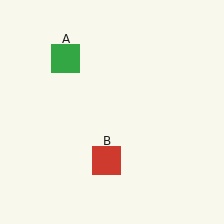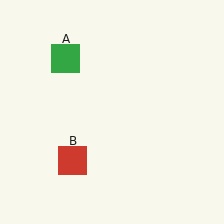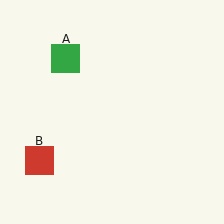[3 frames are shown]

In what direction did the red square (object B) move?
The red square (object B) moved left.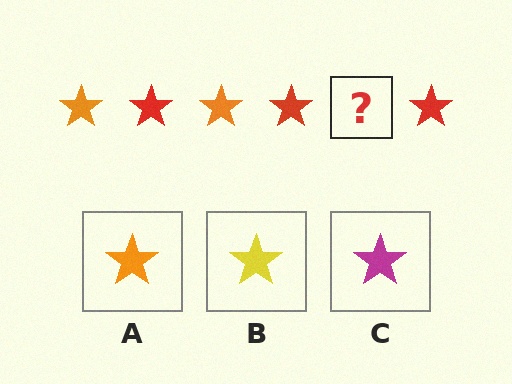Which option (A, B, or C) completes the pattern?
A.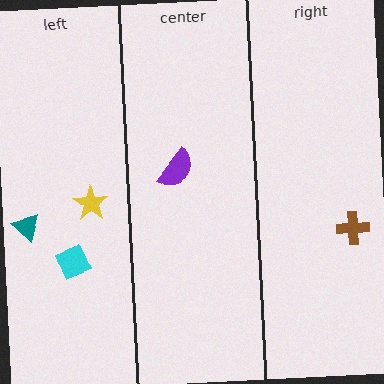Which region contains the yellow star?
The left region.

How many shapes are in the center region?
1.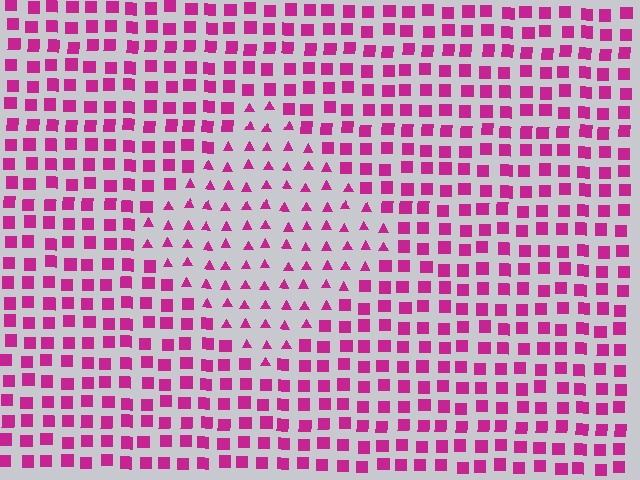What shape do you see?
I see a diamond.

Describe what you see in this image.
The image is filled with small magenta elements arranged in a uniform grid. A diamond-shaped region contains triangles, while the surrounding area contains squares. The boundary is defined purely by the change in element shape.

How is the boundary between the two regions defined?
The boundary is defined by a change in element shape: triangles inside vs. squares outside. All elements share the same color and spacing.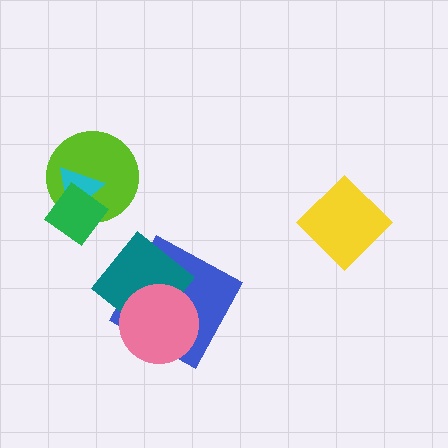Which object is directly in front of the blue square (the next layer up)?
The teal diamond is directly in front of the blue square.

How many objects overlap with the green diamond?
2 objects overlap with the green diamond.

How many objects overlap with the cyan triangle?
2 objects overlap with the cyan triangle.